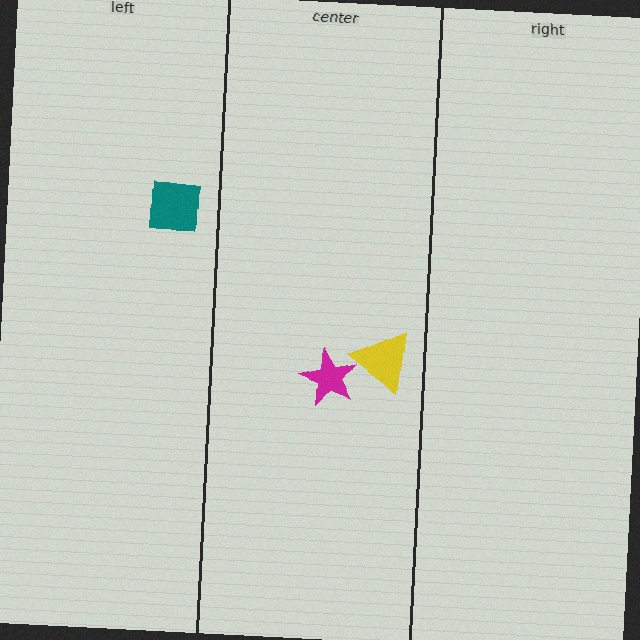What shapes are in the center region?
The yellow triangle, the magenta star.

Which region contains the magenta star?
The center region.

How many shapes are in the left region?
1.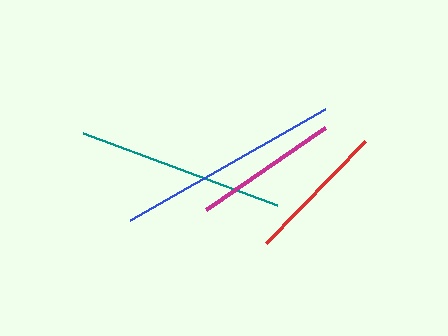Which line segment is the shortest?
The red line is the shortest at approximately 142 pixels.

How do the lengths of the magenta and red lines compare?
The magenta and red lines are approximately the same length.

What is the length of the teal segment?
The teal segment is approximately 207 pixels long.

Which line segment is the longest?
The blue line is the longest at approximately 225 pixels.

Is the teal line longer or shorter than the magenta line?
The teal line is longer than the magenta line.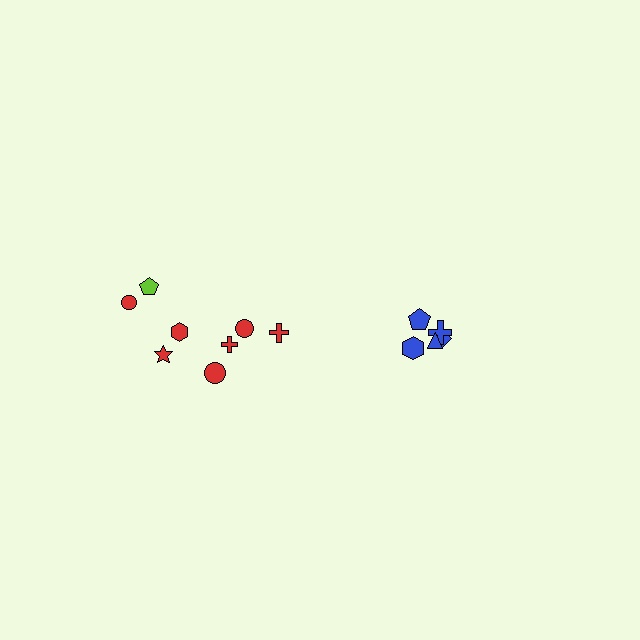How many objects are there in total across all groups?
There are 13 objects.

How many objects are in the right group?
There are 5 objects.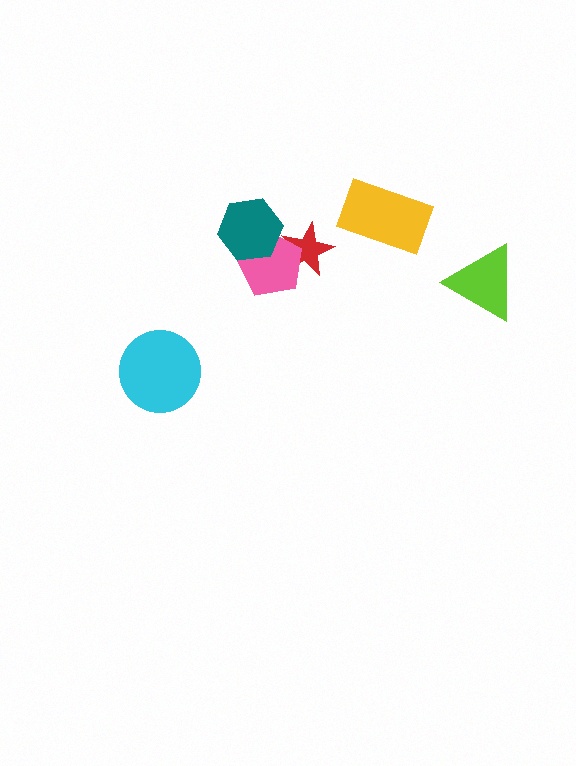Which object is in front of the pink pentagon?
The teal hexagon is in front of the pink pentagon.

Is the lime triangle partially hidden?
No, no other shape covers it.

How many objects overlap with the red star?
1 object overlaps with the red star.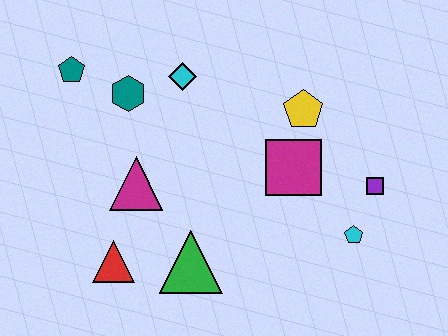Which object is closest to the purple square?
The cyan pentagon is closest to the purple square.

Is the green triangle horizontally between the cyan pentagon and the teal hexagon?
Yes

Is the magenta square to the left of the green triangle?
No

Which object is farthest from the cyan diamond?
The cyan pentagon is farthest from the cyan diamond.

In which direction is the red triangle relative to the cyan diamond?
The red triangle is below the cyan diamond.